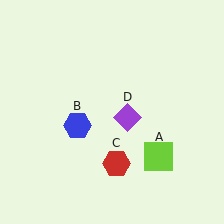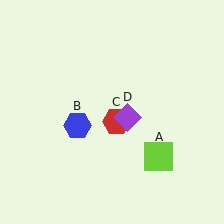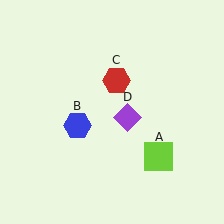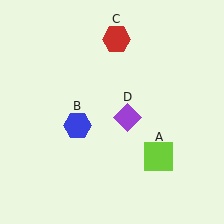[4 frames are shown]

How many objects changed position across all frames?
1 object changed position: red hexagon (object C).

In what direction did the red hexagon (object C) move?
The red hexagon (object C) moved up.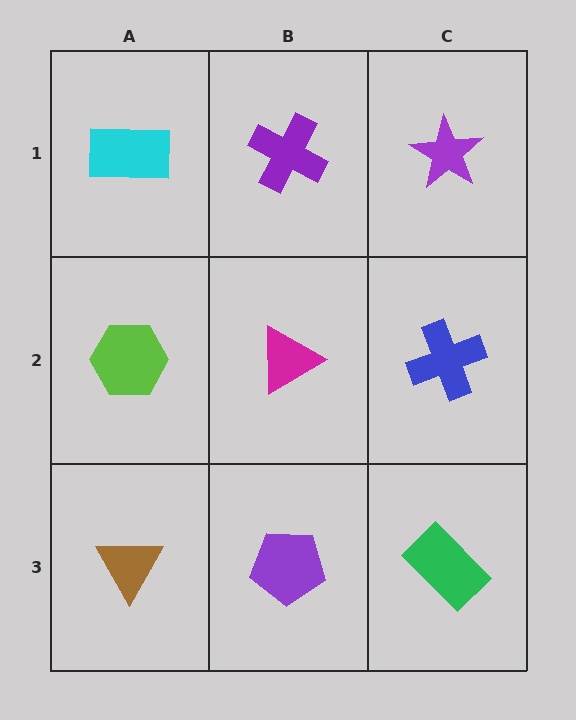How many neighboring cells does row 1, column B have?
3.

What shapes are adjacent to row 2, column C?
A purple star (row 1, column C), a green rectangle (row 3, column C), a magenta triangle (row 2, column B).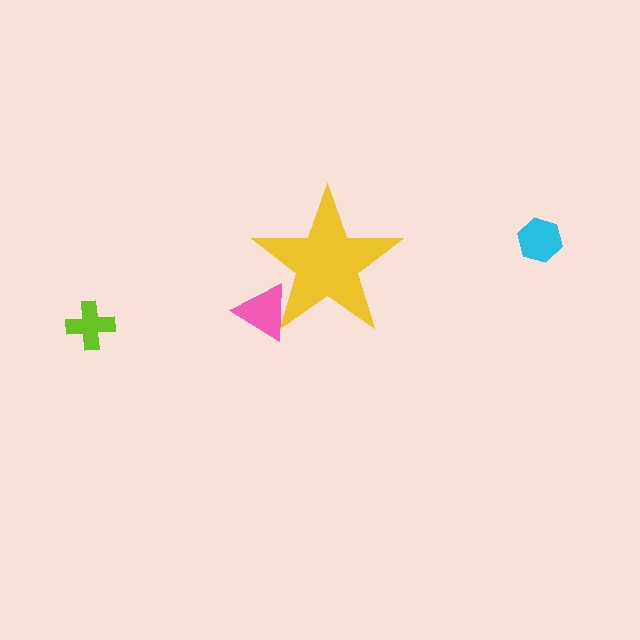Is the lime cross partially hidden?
No, the lime cross is fully visible.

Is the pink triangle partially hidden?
Yes, the pink triangle is partially hidden behind the yellow star.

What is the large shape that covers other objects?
A yellow star.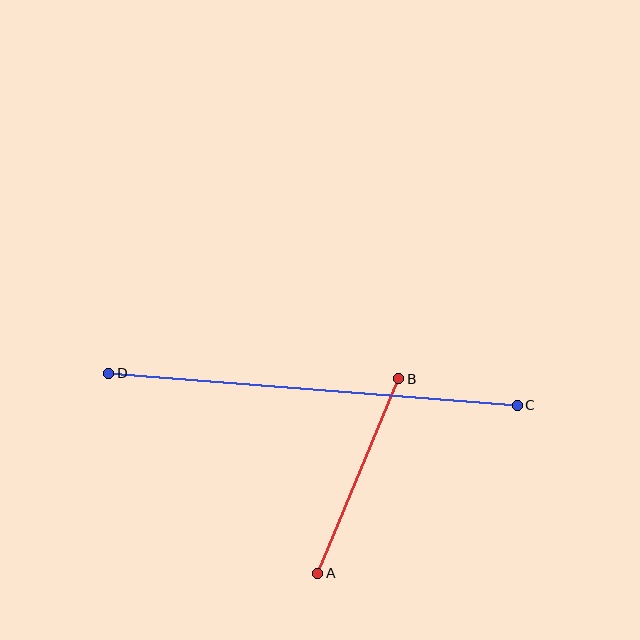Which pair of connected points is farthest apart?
Points C and D are farthest apart.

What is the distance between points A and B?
The distance is approximately 211 pixels.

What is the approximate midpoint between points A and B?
The midpoint is at approximately (358, 476) pixels.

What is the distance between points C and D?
The distance is approximately 410 pixels.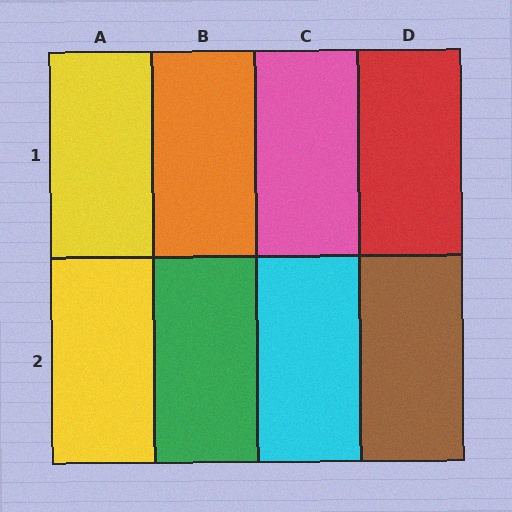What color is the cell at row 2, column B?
Green.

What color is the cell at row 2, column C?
Cyan.